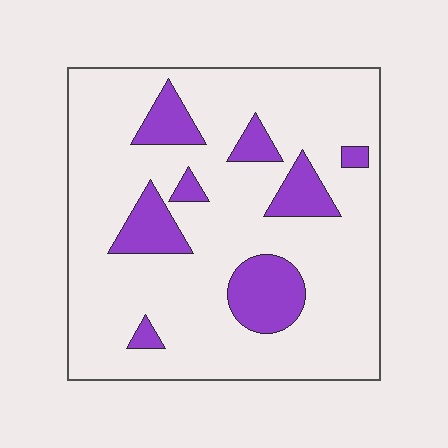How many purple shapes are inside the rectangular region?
8.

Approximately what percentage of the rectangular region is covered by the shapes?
Approximately 15%.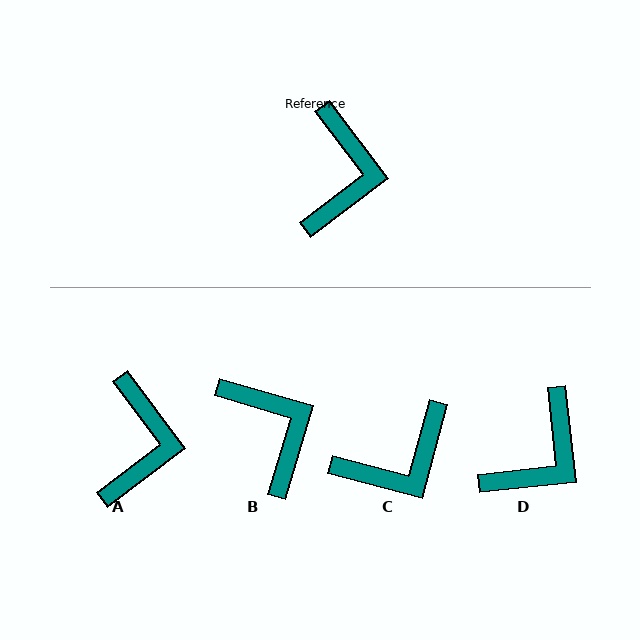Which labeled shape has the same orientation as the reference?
A.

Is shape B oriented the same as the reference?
No, it is off by about 37 degrees.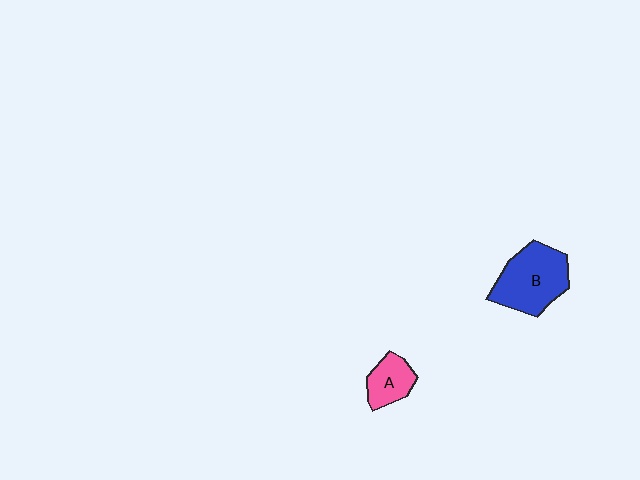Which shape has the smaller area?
Shape A (pink).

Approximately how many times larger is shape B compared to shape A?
Approximately 2.0 times.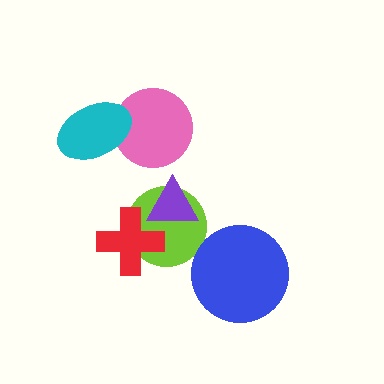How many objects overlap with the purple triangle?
2 objects overlap with the purple triangle.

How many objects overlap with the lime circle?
2 objects overlap with the lime circle.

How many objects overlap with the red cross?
2 objects overlap with the red cross.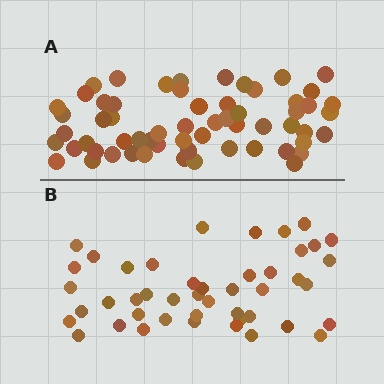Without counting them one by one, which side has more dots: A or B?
Region A (the top region) has more dots.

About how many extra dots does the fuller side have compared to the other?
Region A has approximately 15 more dots than region B.